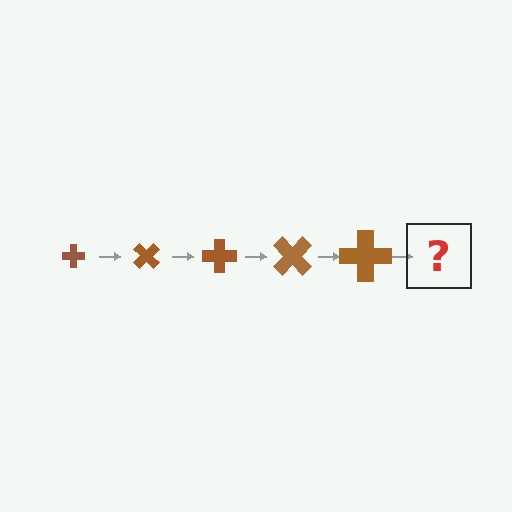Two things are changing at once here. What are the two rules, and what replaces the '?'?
The two rules are that the cross grows larger each step and it rotates 45 degrees each step. The '?' should be a cross, larger than the previous one and rotated 225 degrees from the start.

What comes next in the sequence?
The next element should be a cross, larger than the previous one and rotated 225 degrees from the start.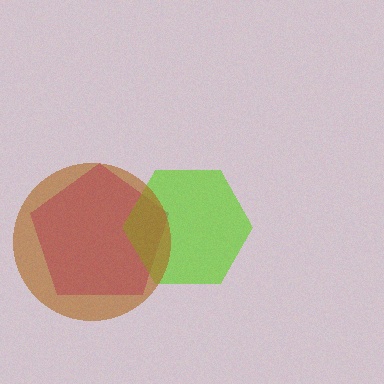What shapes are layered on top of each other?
The layered shapes are: a magenta pentagon, a lime hexagon, a brown circle.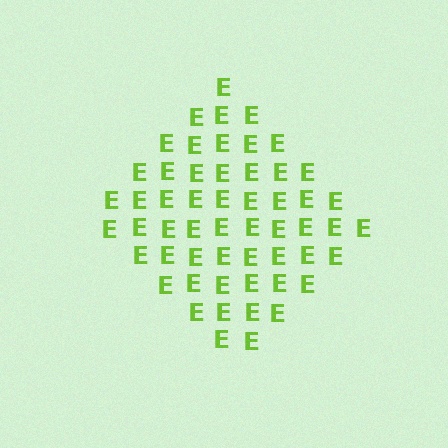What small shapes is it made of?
It is made of small letter E's.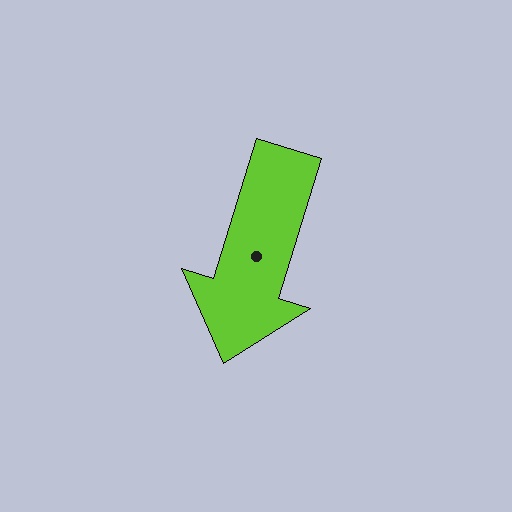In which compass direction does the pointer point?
South.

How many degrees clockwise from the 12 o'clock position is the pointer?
Approximately 197 degrees.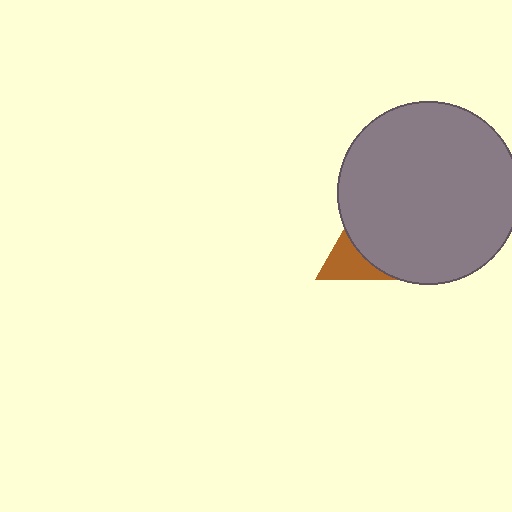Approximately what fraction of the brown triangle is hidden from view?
Roughly 69% of the brown triangle is hidden behind the gray circle.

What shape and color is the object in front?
The object in front is a gray circle.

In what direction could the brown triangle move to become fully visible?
The brown triangle could move toward the lower-left. That would shift it out from behind the gray circle entirely.